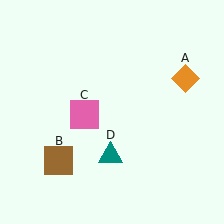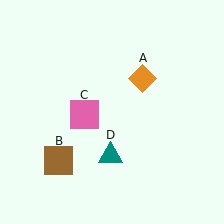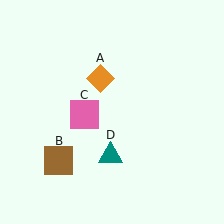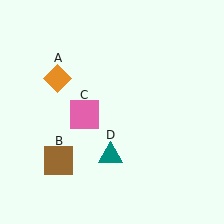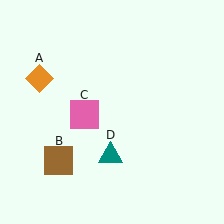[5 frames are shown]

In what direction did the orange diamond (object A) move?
The orange diamond (object A) moved left.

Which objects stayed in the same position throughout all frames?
Brown square (object B) and pink square (object C) and teal triangle (object D) remained stationary.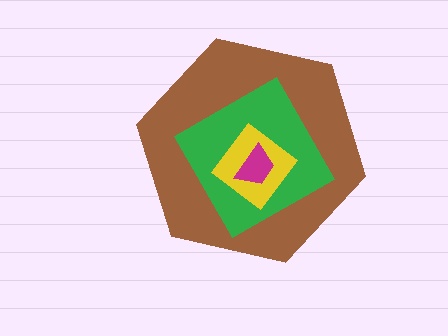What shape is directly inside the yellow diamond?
The magenta trapezoid.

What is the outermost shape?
The brown hexagon.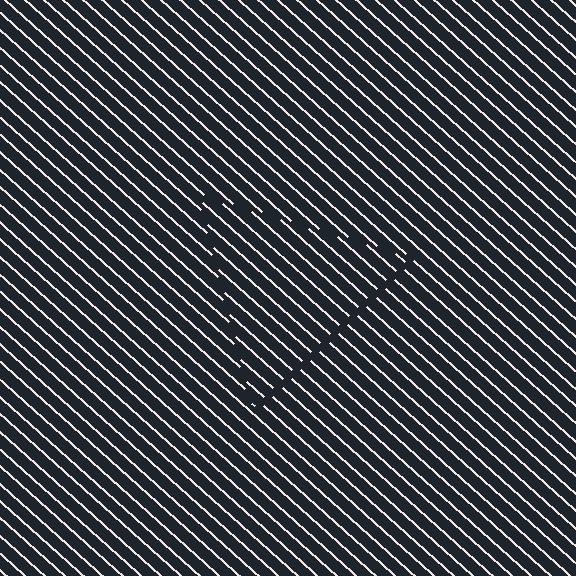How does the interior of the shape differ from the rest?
The interior of the shape contains the same grating, shifted by half a period — the contour is defined by the phase discontinuity where line-ends from the inner and outer gratings abut.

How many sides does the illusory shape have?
3 sides — the line-ends trace a triangle.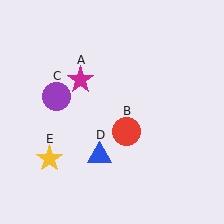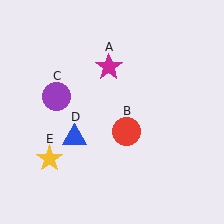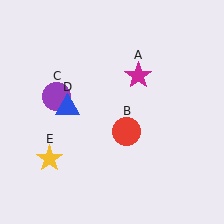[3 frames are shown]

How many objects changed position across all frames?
2 objects changed position: magenta star (object A), blue triangle (object D).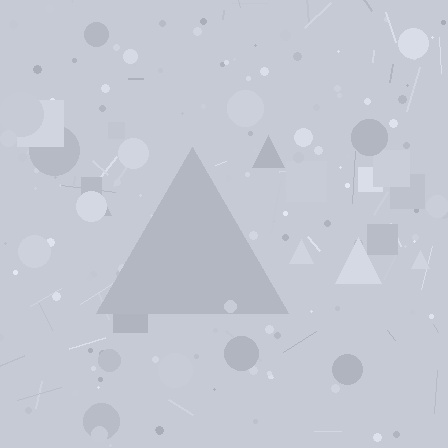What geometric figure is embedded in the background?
A triangle is embedded in the background.